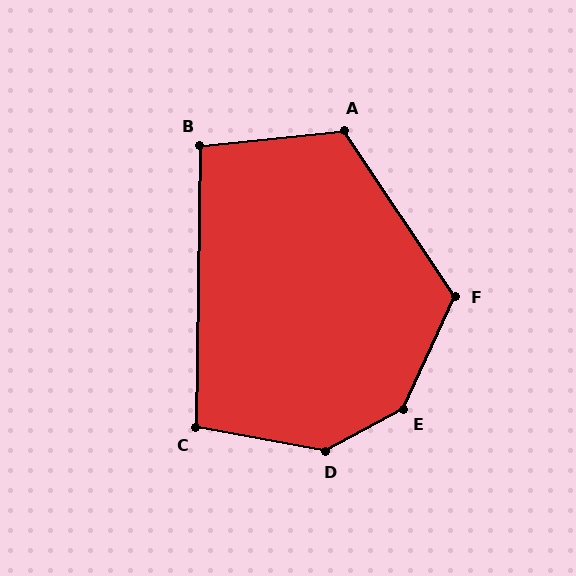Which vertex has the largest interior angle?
E, at approximately 143 degrees.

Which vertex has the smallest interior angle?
B, at approximately 97 degrees.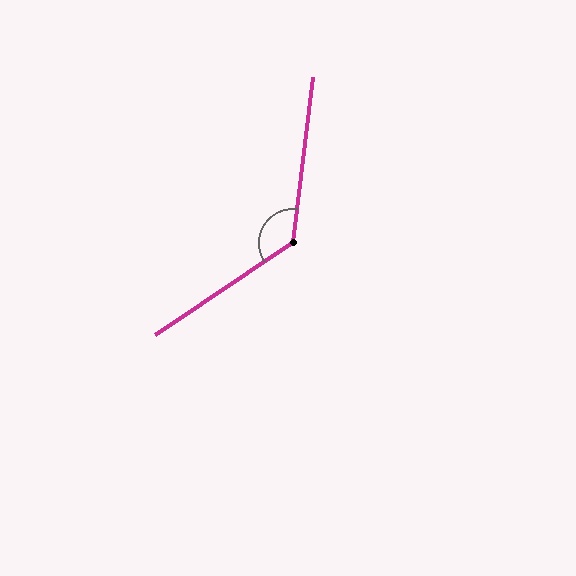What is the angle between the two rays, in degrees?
Approximately 131 degrees.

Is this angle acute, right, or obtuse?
It is obtuse.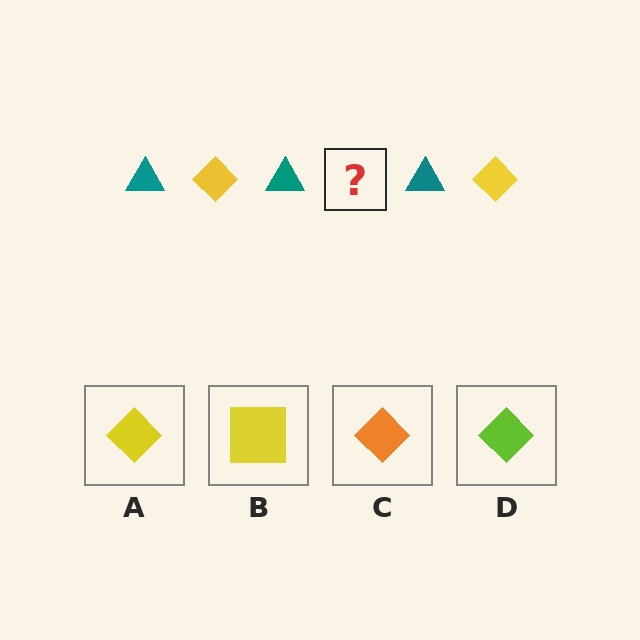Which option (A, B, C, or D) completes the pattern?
A.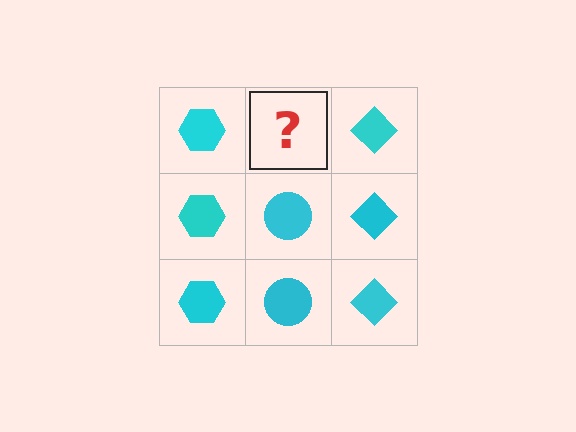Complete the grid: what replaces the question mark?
The question mark should be replaced with a cyan circle.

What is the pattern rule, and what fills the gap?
The rule is that each column has a consistent shape. The gap should be filled with a cyan circle.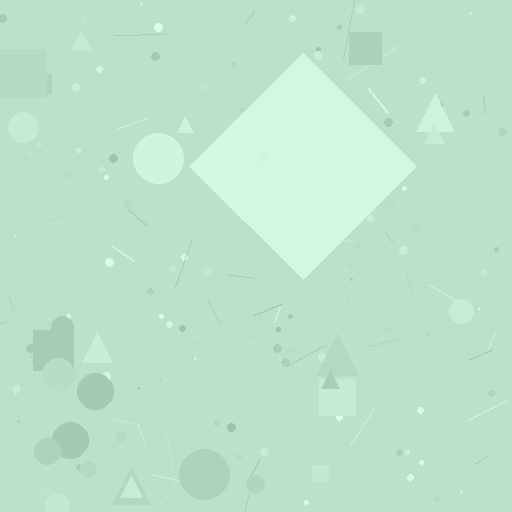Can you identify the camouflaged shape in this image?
The camouflaged shape is a diamond.